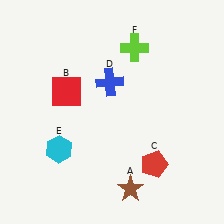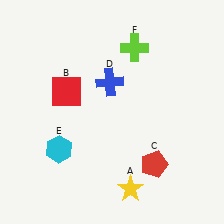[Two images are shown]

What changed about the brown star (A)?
In Image 1, A is brown. In Image 2, it changed to yellow.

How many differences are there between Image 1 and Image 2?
There is 1 difference between the two images.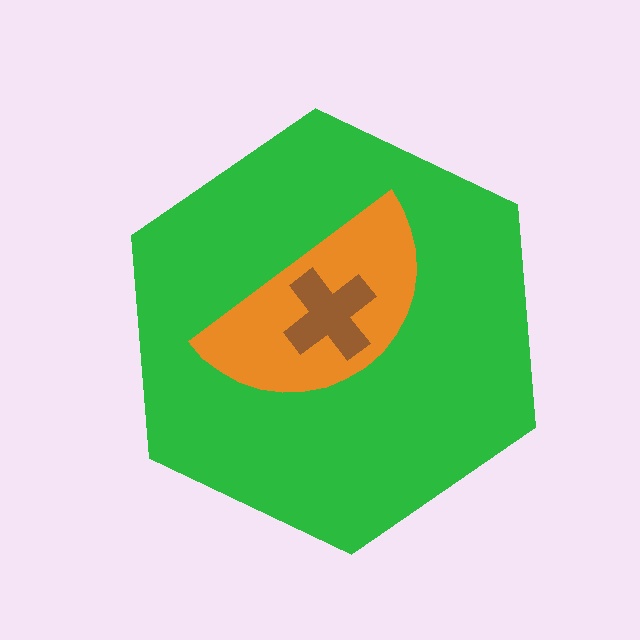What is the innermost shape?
The brown cross.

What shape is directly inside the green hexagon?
The orange semicircle.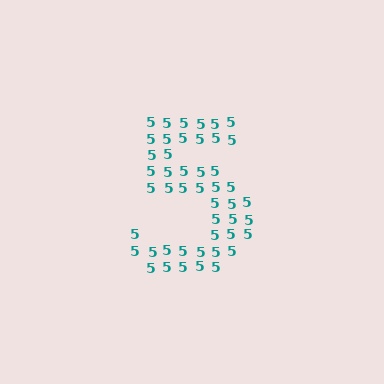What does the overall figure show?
The overall figure shows the digit 5.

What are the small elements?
The small elements are digit 5's.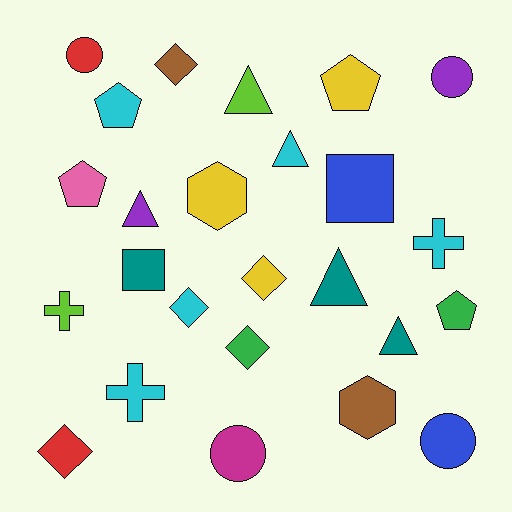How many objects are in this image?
There are 25 objects.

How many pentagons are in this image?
There are 4 pentagons.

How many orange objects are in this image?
There are no orange objects.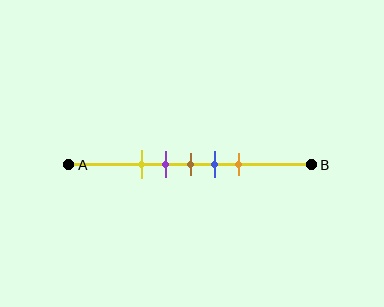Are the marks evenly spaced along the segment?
Yes, the marks are approximately evenly spaced.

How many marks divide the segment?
There are 5 marks dividing the segment.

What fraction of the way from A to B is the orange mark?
The orange mark is approximately 70% (0.7) of the way from A to B.